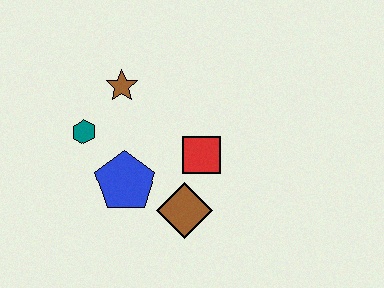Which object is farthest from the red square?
The teal hexagon is farthest from the red square.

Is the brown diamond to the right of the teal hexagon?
Yes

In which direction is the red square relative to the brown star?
The red square is to the right of the brown star.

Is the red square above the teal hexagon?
No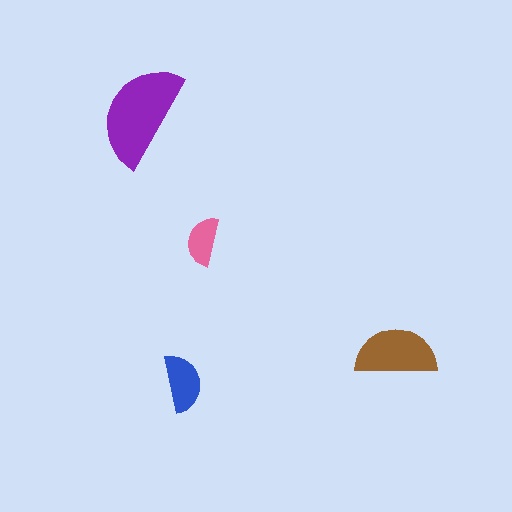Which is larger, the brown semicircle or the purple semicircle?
The purple one.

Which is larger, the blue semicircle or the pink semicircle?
The blue one.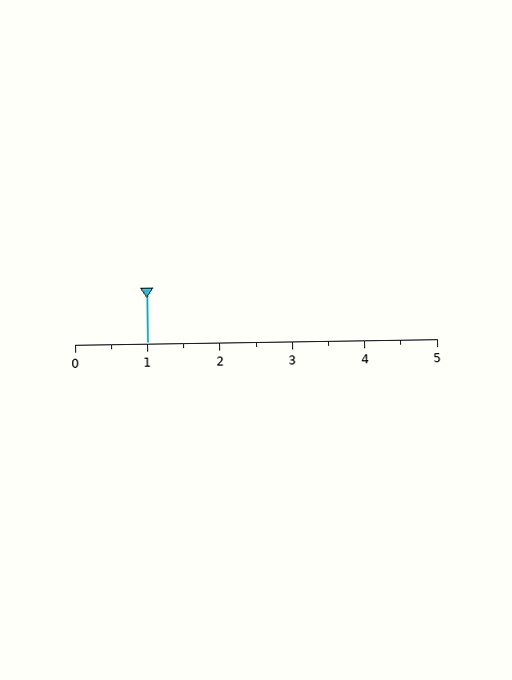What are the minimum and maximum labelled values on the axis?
The axis runs from 0 to 5.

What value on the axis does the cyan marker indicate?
The marker indicates approximately 1.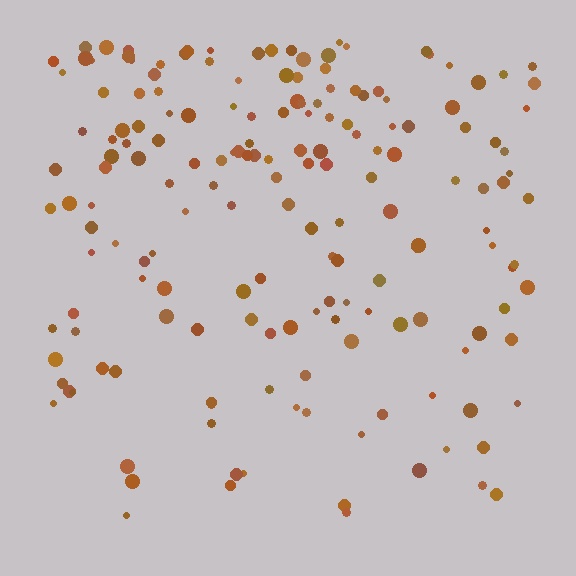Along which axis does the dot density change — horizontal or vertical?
Vertical.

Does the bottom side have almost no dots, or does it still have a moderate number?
Still a moderate number, just noticeably fewer than the top.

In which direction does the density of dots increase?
From bottom to top, with the top side densest.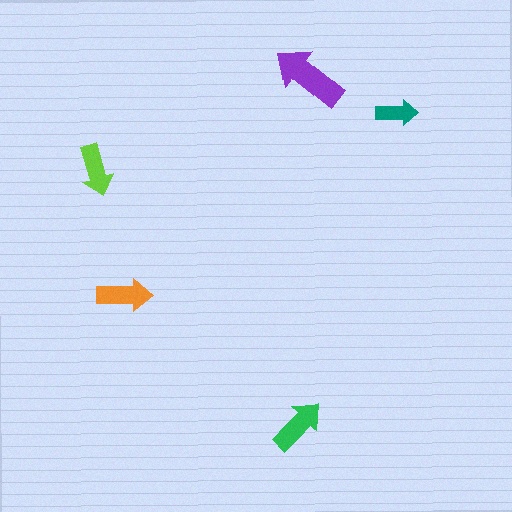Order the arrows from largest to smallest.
the purple one, the green one, the orange one, the lime one, the teal one.